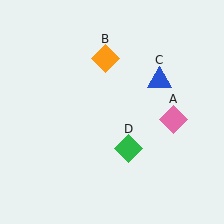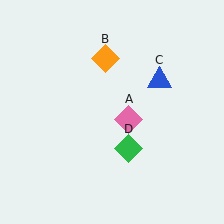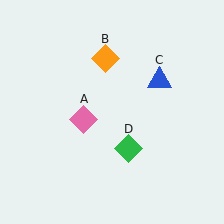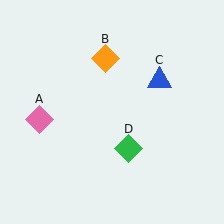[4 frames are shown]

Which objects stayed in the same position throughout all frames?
Orange diamond (object B) and blue triangle (object C) and green diamond (object D) remained stationary.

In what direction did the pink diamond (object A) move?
The pink diamond (object A) moved left.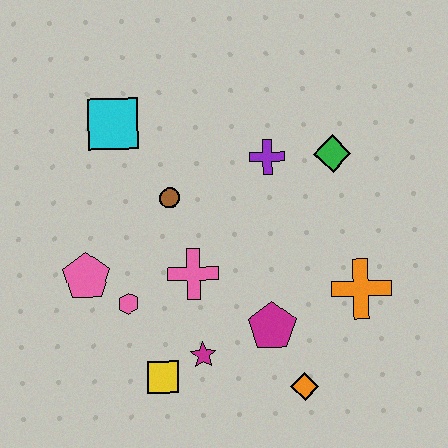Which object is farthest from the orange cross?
The cyan square is farthest from the orange cross.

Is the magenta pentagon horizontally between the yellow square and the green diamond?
Yes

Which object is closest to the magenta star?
The yellow square is closest to the magenta star.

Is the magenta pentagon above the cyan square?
No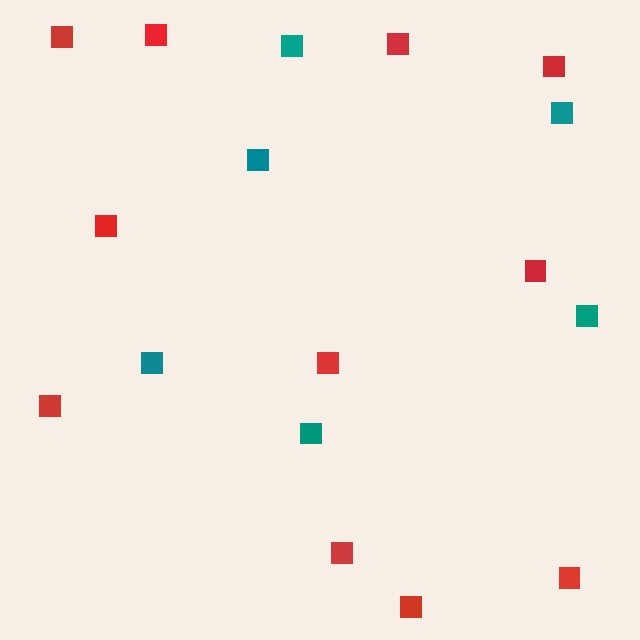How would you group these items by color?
There are 2 groups: one group of red squares (11) and one group of teal squares (6).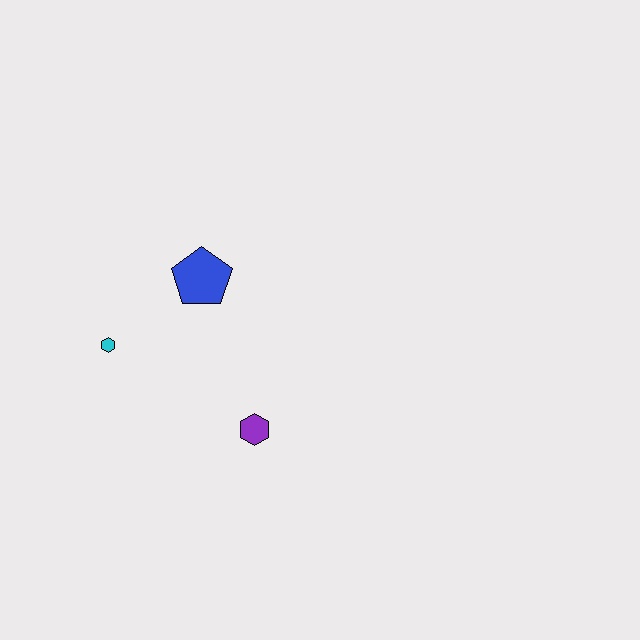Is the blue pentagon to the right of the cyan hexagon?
Yes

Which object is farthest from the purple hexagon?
The cyan hexagon is farthest from the purple hexagon.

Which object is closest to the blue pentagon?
The cyan hexagon is closest to the blue pentagon.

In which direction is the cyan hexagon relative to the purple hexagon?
The cyan hexagon is to the left of the purple hexagon.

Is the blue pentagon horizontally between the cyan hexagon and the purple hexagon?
Yes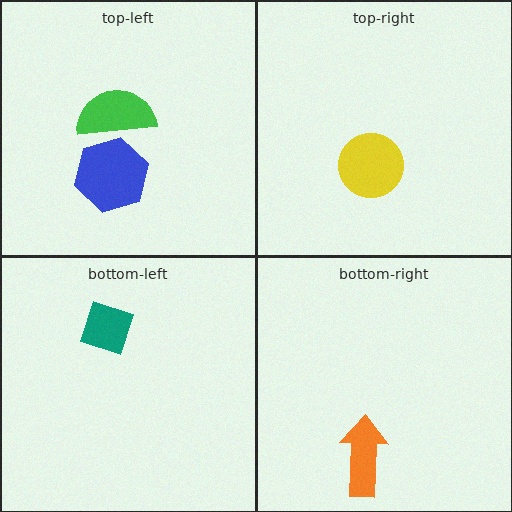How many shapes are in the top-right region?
1.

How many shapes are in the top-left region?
2.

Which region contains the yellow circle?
The top-right region.